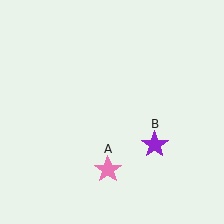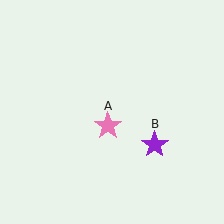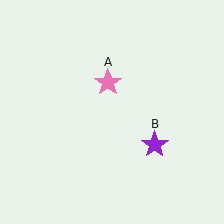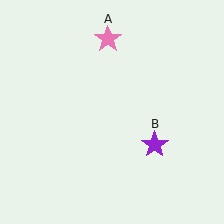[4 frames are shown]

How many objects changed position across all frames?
1 object changed position: pink star (object A).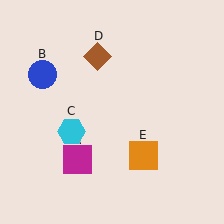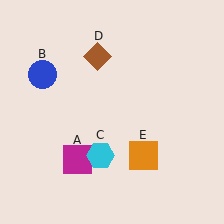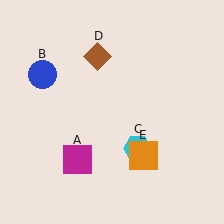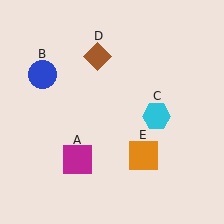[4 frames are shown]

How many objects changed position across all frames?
1 object changed position: cyan hexagon (object C).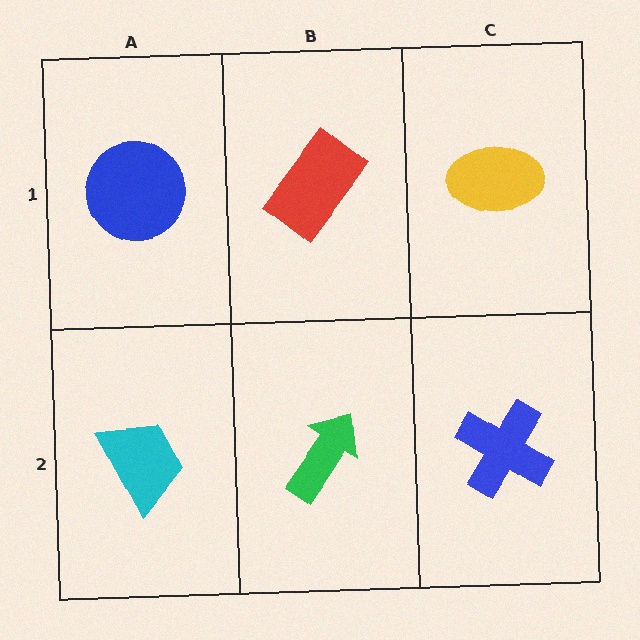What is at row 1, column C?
A yellow ellipse.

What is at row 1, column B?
A red rectangle.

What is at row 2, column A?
A cyan trapezoid.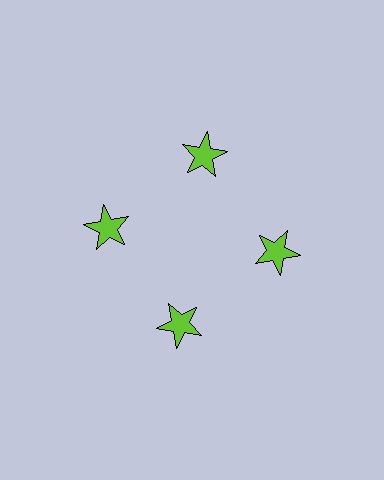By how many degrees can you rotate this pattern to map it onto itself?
The pattern maps onto itself every 90 degrees of rotation.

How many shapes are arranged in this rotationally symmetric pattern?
There are 4 shapes, arranged in 4 groups of 1.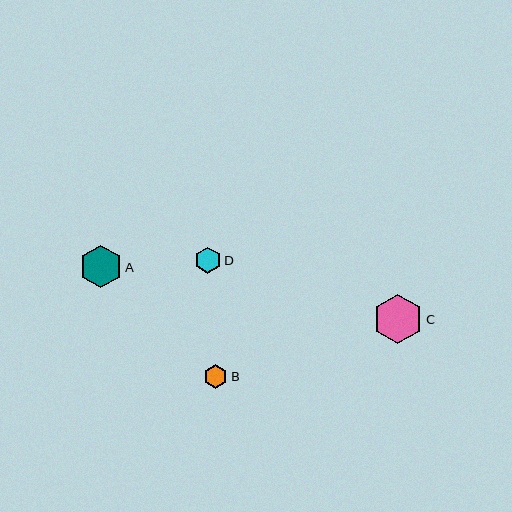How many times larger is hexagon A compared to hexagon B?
Hexagon A is approximately 1.8 times the size of hexagon B.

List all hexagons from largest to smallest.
From largest to smallest: C, A, D, B.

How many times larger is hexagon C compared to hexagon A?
Hexagon C is approximately 1.2 times the size of hexagon A.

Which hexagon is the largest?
Hexagon C is the largest with a size of approximately 49 pixels.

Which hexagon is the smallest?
Hexagon B is the smallest with a size of approximately 24 pixels.